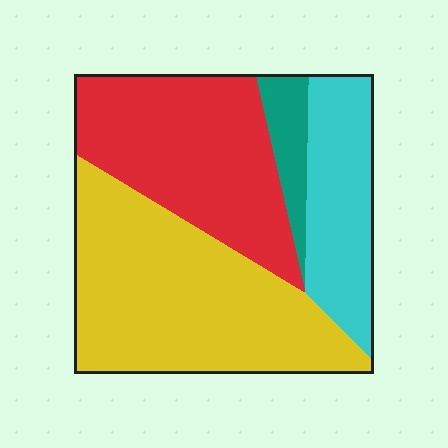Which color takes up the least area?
Teal, at roughly 5%.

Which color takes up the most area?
Yellow, at roughly 40%.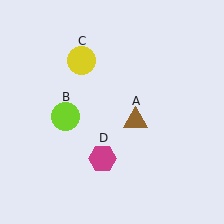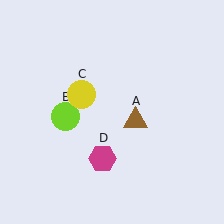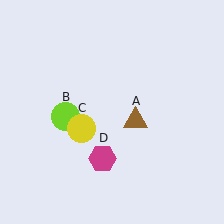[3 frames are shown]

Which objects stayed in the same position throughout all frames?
Brown triangle (object A) and lime circle (object B) and magenta hexagon (object D) remained stationary.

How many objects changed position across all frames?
1 object changed position: yellow circle (object C).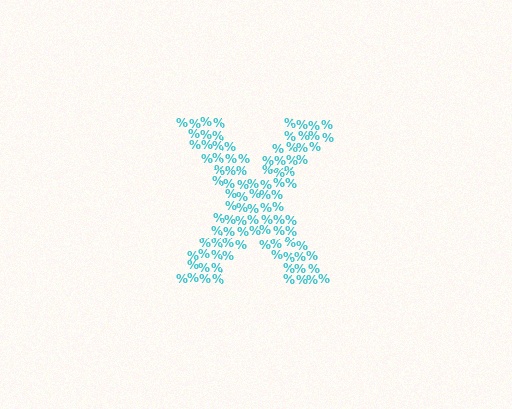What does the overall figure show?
The overall figure shows the letter X.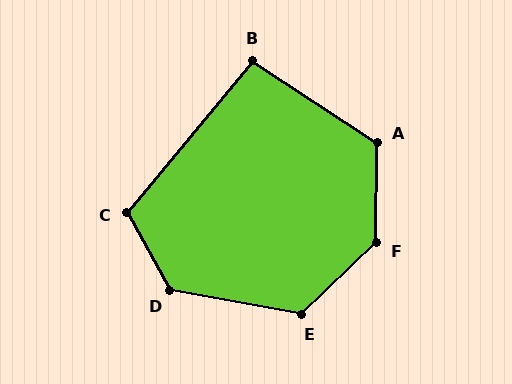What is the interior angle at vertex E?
Approximately 126 degrees (obtuse).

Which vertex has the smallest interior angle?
B, at approximately 97 degrees.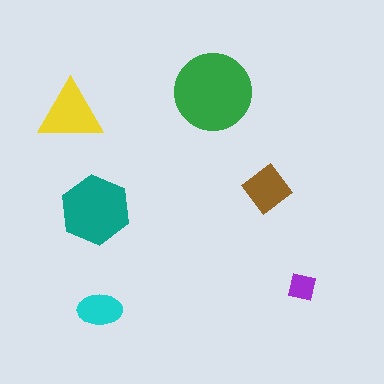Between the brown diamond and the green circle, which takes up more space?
The green circle.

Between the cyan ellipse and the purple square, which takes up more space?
The cyan ellipse.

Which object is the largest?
The green circle.